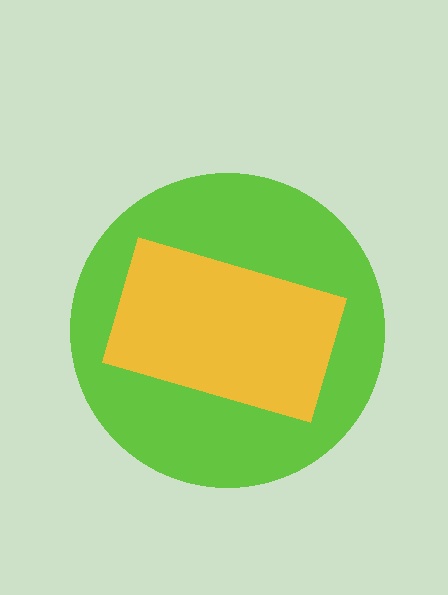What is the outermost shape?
The lime circle.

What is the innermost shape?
The yellow rectangle.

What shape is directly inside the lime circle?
The yellow rectangle.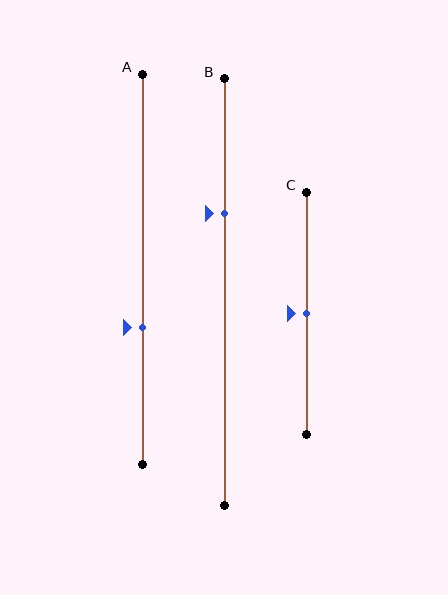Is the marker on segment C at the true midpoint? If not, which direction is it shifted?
Yes, the marker on segment C is at the true midpoint.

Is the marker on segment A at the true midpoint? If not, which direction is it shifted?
No, the marker on segment A is shifted downward by about 15% of the segment length.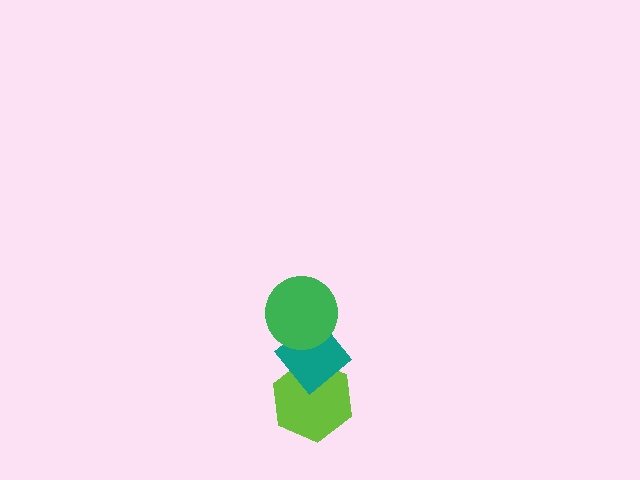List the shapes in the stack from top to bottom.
From top to bottom: the green circle, the teal diamond, the lime hexagon.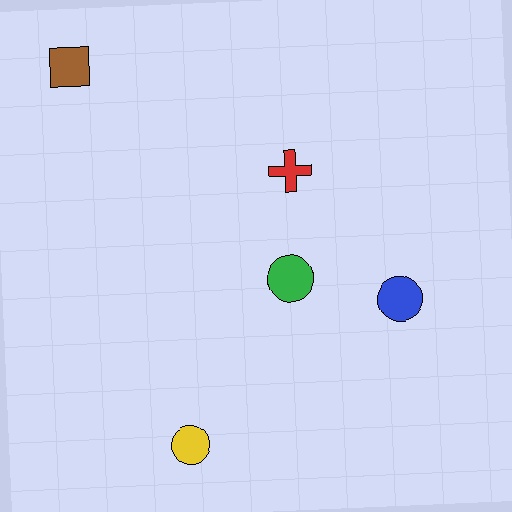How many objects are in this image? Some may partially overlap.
There are 5 objects.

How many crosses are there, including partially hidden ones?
There is 1 cross.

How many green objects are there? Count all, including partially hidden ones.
There is 1 green object.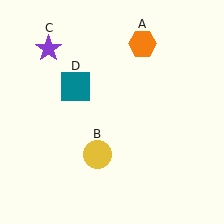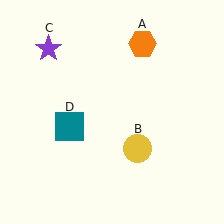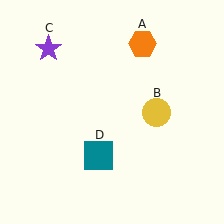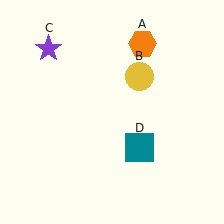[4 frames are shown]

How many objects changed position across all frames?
2 objects changed position: yellow circle (object B), teal square (object D).